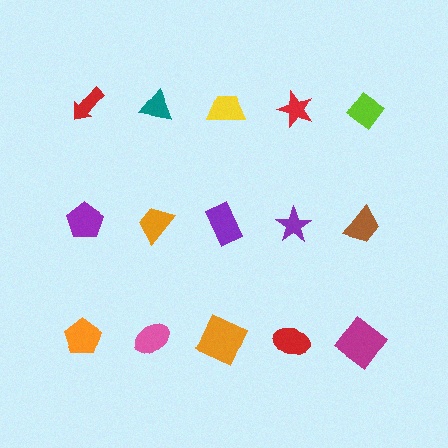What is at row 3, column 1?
An orange pentagon.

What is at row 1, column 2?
A teal triangle.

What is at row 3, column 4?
A red ellipse.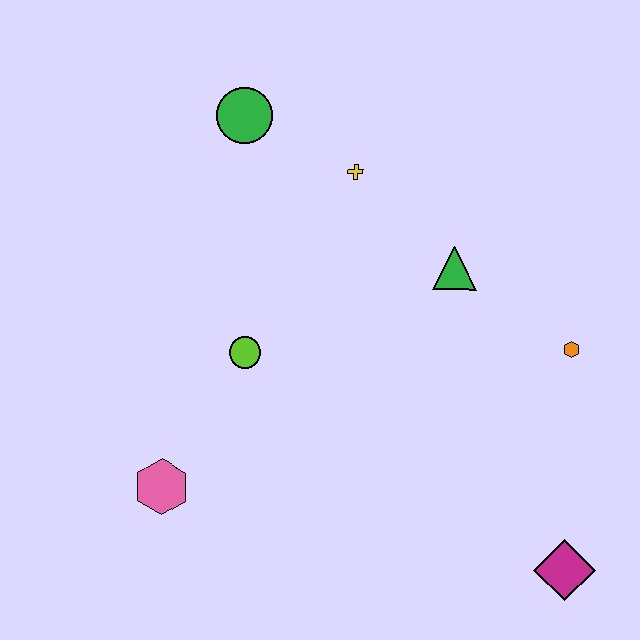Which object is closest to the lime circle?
The pink hexagon is closest to the lime circle.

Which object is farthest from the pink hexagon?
The orange hexagon is farthest from the pink hexagon.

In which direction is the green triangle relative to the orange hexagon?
The green triangle is to the left of the orange hexagon.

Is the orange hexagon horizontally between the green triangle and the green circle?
No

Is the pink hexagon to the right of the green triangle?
No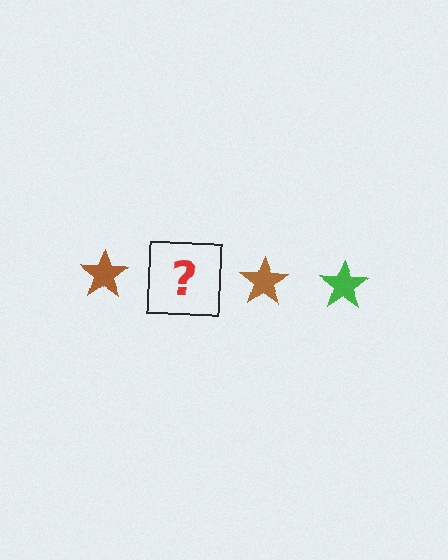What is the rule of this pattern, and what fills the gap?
The rule is that the pattern cycles through brown, green stars. The gap should be filled with a green star.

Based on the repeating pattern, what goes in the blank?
The blank should be a green star.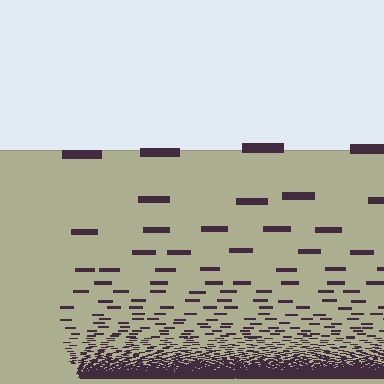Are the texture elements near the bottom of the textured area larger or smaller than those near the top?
Smaller. The gradient is inverted — elements near the bottom are smaller and denser.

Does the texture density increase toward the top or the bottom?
Density increases toward the bottom.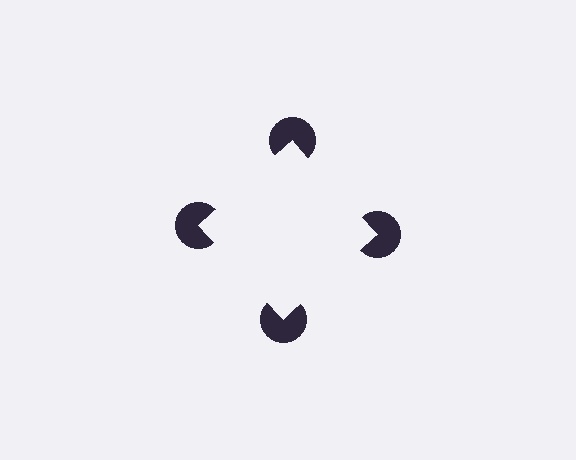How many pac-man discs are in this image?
There are 4 — one at each vertex of the illusory square.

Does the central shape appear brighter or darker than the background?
It typically appears slightly brighter than the background, even though no actual brightness change is drawn.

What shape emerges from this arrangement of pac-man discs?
An illusory square — its edges are inferred from the aligned wedge cuts in the pac-man discs, not physically drawn.